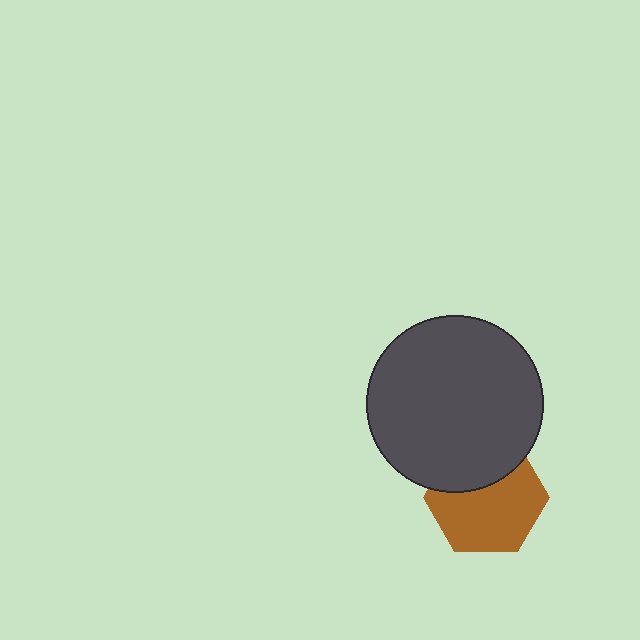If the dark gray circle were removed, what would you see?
You would see the complete brown hexagon.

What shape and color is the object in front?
The object in front is a dark gray circle.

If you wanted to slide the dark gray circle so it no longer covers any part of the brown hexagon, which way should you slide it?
Slide it up — that is the most direct way to separate the two shapes.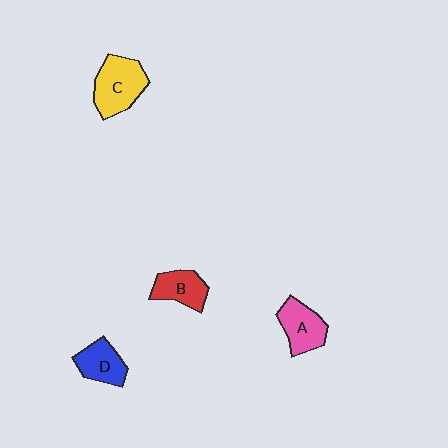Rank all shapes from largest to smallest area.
From largest to smallest: C (yellow), A (pink), B (red), D (blue).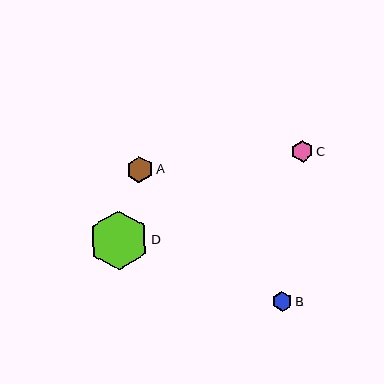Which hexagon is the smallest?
Hexagon B is the smallest with a size of approximately 20 pixels.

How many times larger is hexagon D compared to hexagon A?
Hexagon D is approximately 2.3 times the size of hexagon A.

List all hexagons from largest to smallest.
From largest to smallest: D, A, C, B.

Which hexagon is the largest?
Hexagon D is the largest with a size of approximately 59 pixels.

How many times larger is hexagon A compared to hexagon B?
Hexagon A is approximately 1.3 times the size of hexagon B.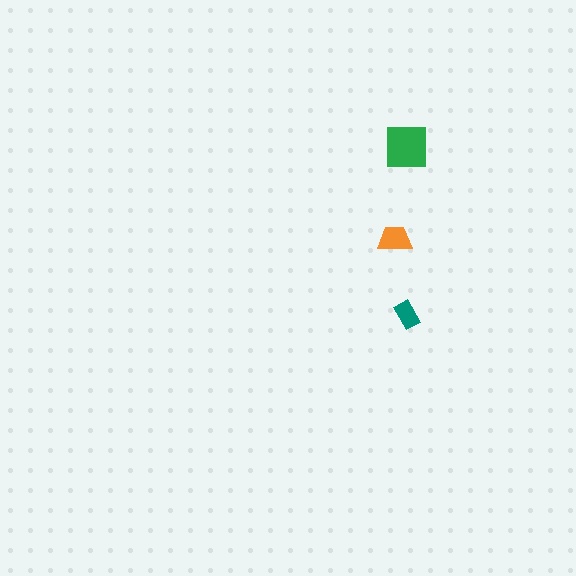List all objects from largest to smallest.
The green square, the orange trapezoid, the teal rectangle.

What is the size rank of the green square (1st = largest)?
1st.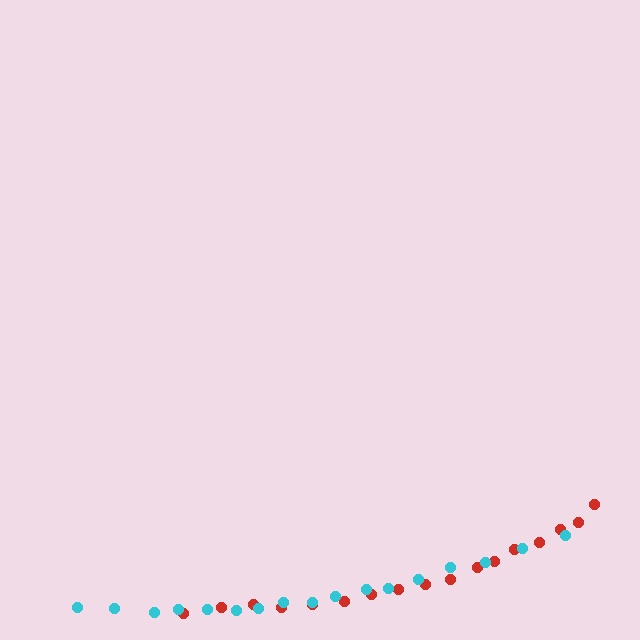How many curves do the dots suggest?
There are 2 distinct paths.